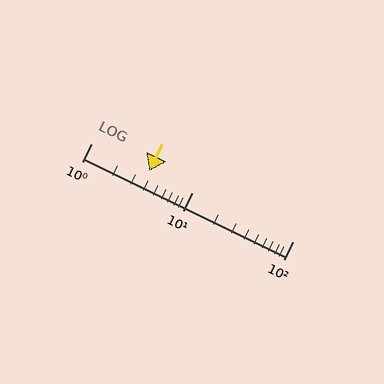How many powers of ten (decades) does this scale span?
The scale spans 2 decades, from 1 to 100.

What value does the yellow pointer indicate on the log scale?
The pointer indicates approximately 3.8.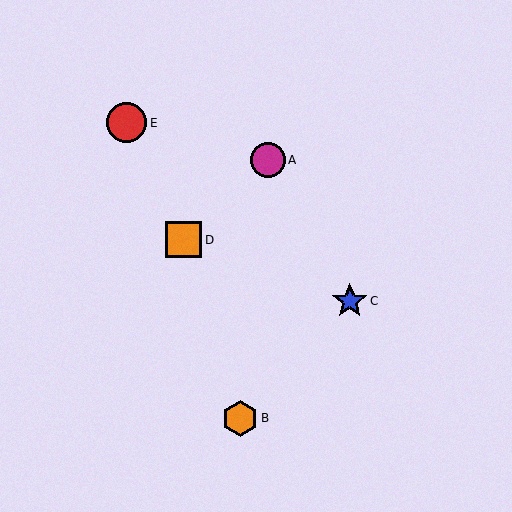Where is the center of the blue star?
The center of the blue star is at (350, 301).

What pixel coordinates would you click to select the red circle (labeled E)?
Click at (127, 123) to select the red circle E.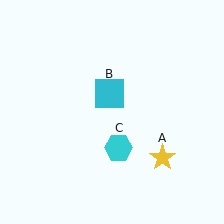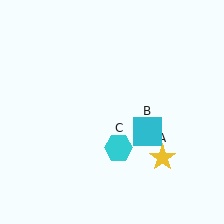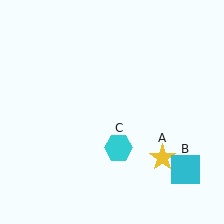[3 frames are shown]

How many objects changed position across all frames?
1 object changed position: cyan square (object B).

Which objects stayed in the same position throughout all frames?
Yellow star (object A) and cyan hexagon (object C) remained stationary.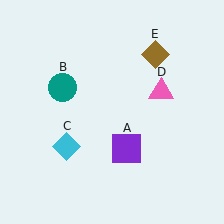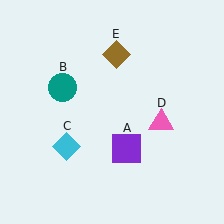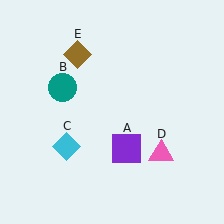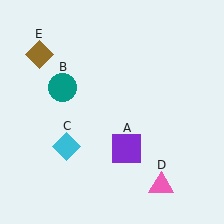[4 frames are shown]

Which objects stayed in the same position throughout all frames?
Purple square (object A) and teal circle (object B) and cyan diamond (object C) remained stationary.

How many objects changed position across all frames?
2 objects changed position: pink triangle (object D), brown diamond (object E).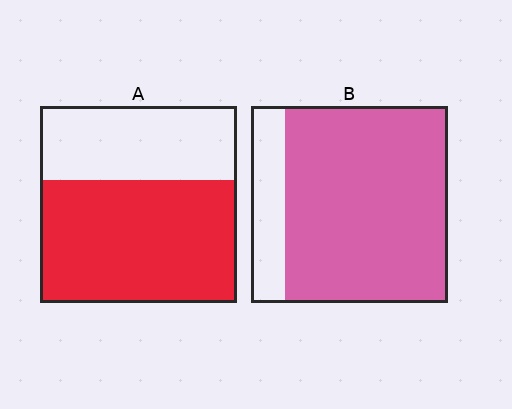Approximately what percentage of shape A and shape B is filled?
A is approximately 60% and B is approximately 85%.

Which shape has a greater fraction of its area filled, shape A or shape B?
Shape B.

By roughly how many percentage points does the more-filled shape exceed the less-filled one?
By roughly 20 percentage points (B over A).